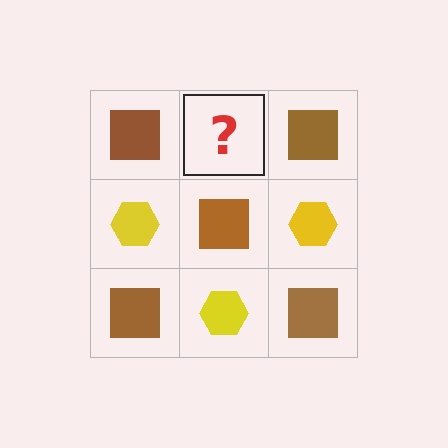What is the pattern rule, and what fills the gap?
The rule is that it alternates brown square and yellow hexagon in a checkerboard pattern. The gap should be filled with a yellow hexagon.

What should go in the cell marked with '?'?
The missing cell should contain a yellow hexagon.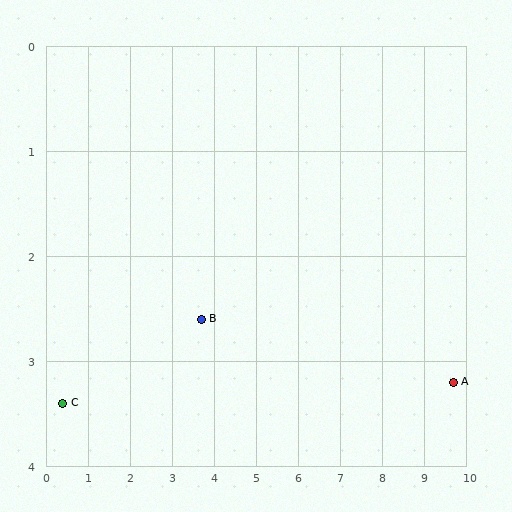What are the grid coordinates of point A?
Point A is at approximately (9.7, 3.2).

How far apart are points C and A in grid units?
Points C and A are about 9.3 grid units apart.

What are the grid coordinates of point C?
Point C is at approximately (0.4, 3.4).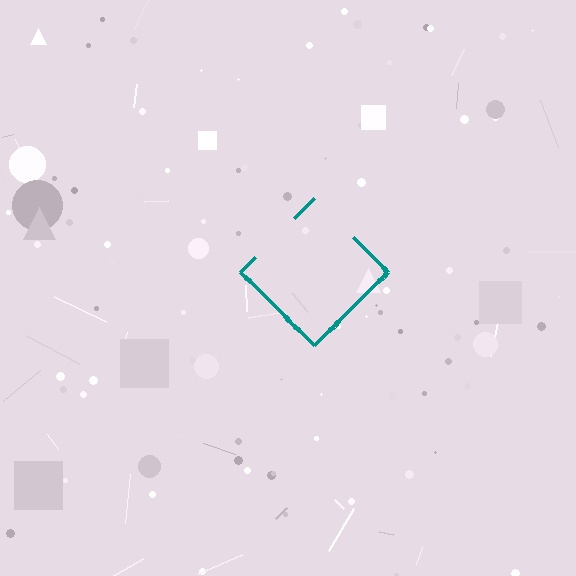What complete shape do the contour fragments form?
The contour fragments form a diamond.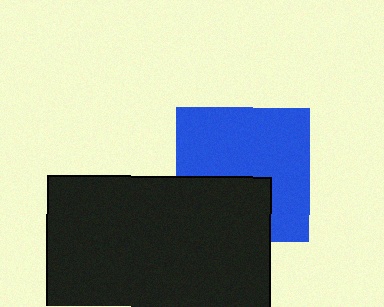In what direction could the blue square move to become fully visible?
The blue square could move up. That would shift it out from behind the black rectangle entirely.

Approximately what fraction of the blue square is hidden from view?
Roughly 35% of the blue square is hidden behind the black rectangle.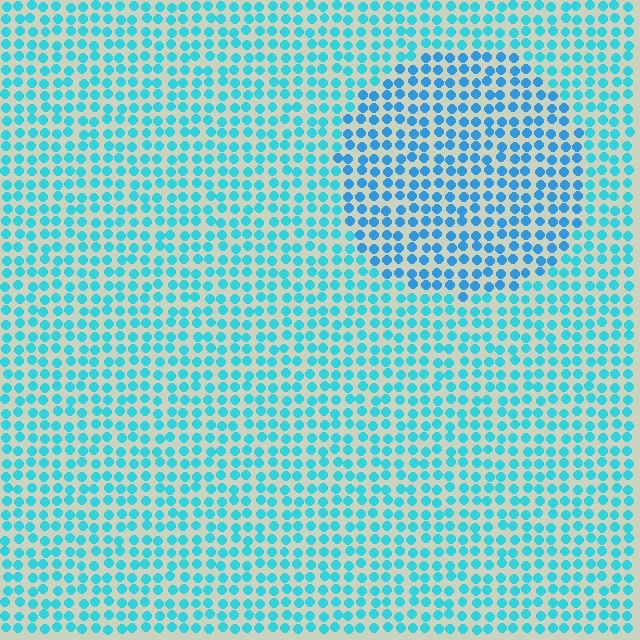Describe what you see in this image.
The image is filled with small cyan elements in a uniform arrangement. A circle-shaped region is visible where the elements are tinted to a slightly different hue, forming a subtle color boundary.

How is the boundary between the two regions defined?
The boundary is defined purely by a slight shift in hue (about 21 degrees). Spacing, size, and orientation are identical on both sides.